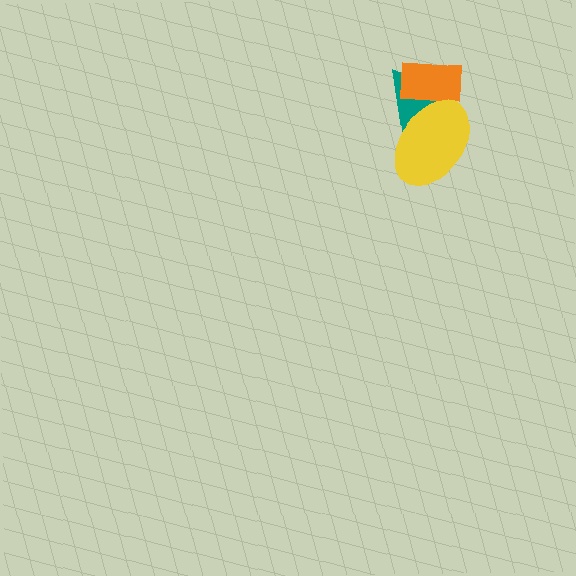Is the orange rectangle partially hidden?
Yes, it is partially covered by another shape.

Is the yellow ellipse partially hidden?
No, no other shape covers it.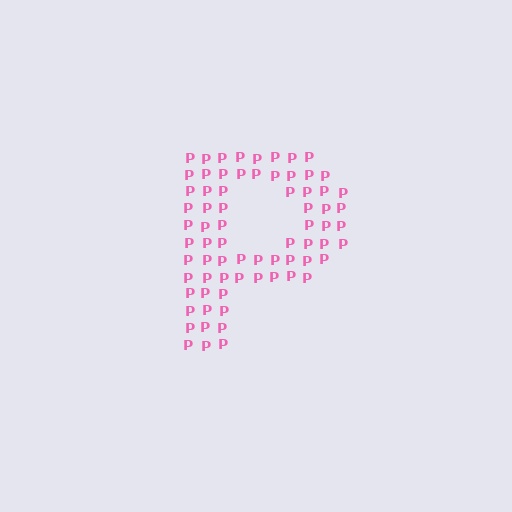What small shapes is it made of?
It is made of small letter P's.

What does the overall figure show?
The overall figure shows the letter P.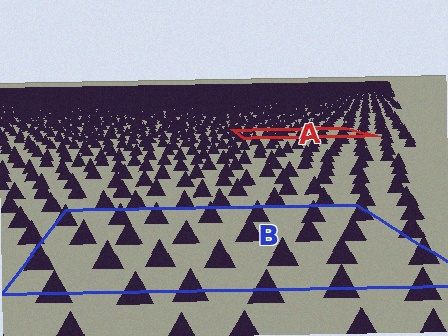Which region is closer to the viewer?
Region B is closer. The texture elements there are larger and more spread out.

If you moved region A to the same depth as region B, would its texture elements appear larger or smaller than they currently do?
They would appear larger. At a closer depth, the same texture elements are projected at a bigger on-screen size.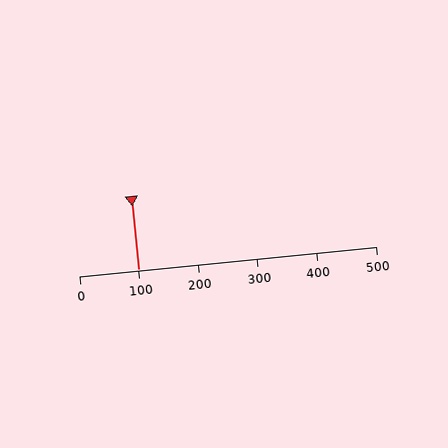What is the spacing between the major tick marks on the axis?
The major ticks are spaced 100 apart.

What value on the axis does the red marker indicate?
The marker indicates approximately 100.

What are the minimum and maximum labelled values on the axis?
The axis runs from 0 to 500.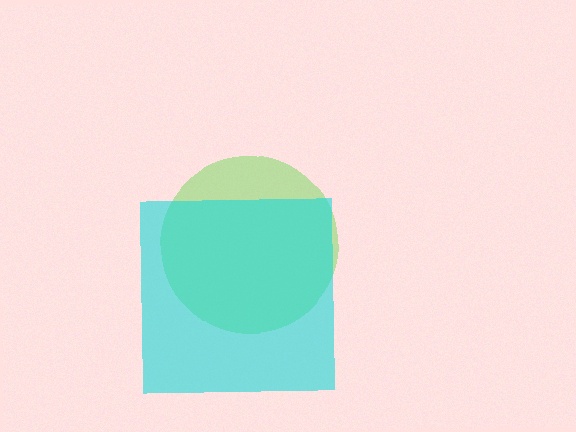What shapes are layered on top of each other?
The layered shapes are: a lime circle, a cyan square.